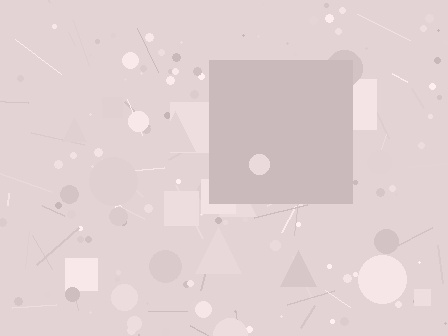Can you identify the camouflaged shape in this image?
The camouflaged shape is a square.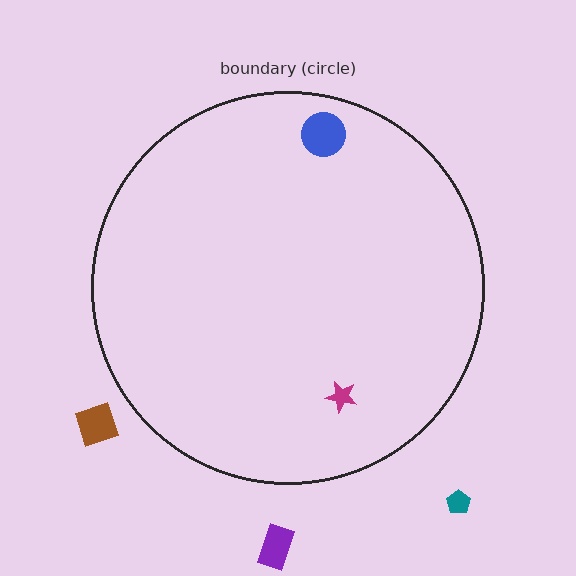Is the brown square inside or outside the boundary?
Outside.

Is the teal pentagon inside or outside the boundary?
Outside.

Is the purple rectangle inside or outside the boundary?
Outside.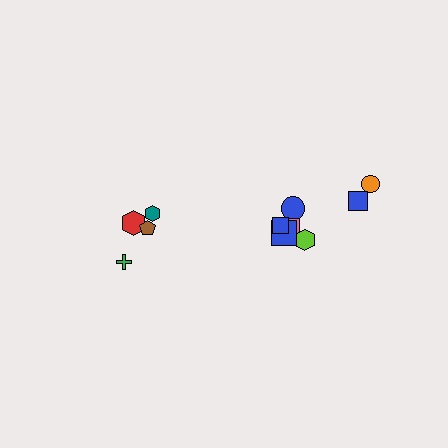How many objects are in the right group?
There are 7 objects.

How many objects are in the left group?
There are 4 objects.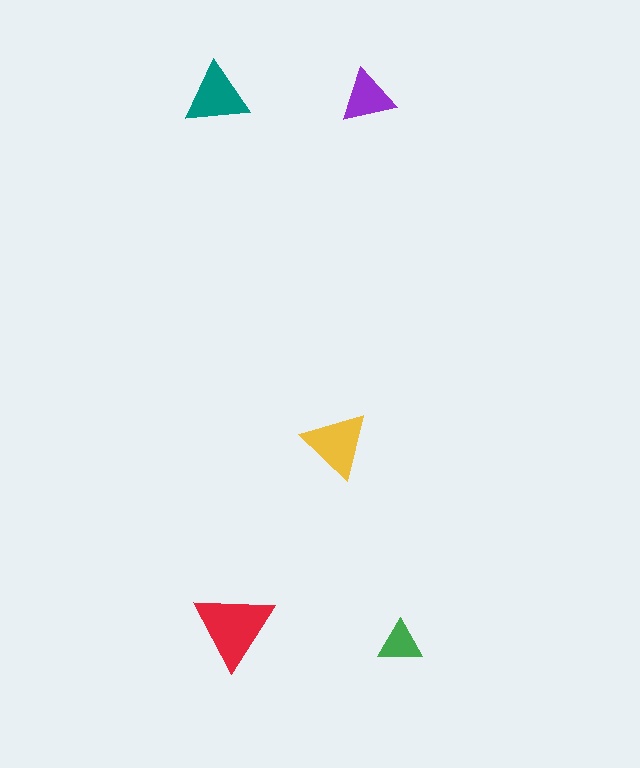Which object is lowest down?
The green triangle is bottommost.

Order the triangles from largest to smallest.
the red one, the yellow one, the teal one, the purple one, the green one.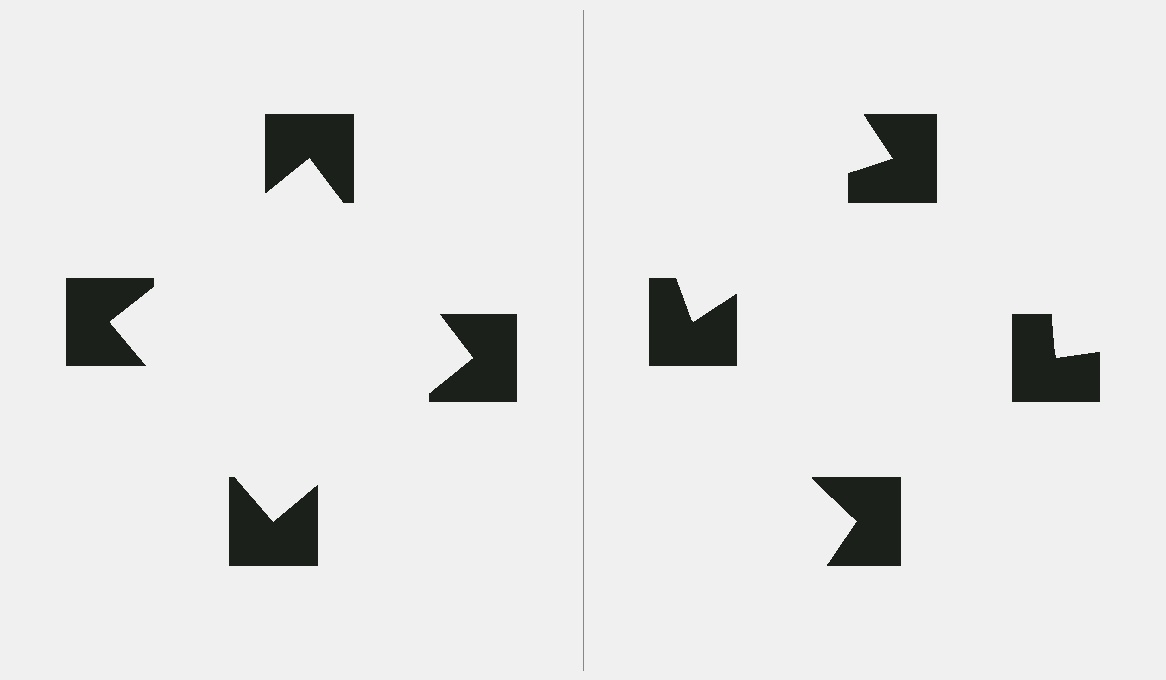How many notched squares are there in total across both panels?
8 — 4 on each side.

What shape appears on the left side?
An illusory square.